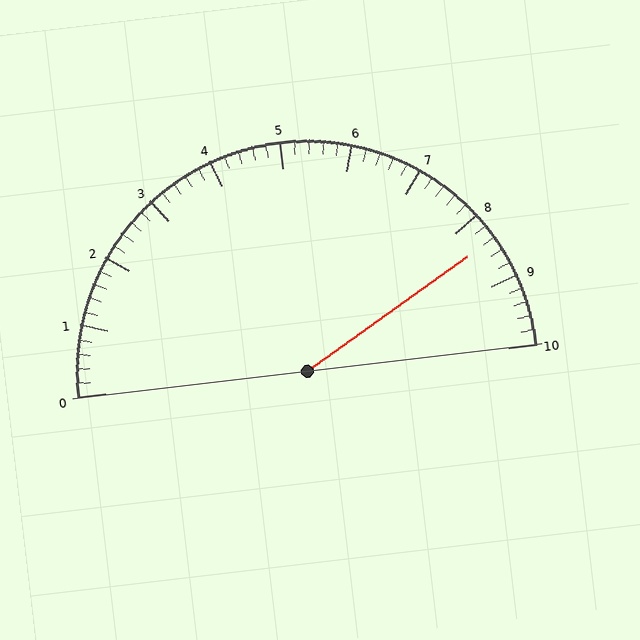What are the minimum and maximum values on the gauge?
The gauge ranges from 0 to 10.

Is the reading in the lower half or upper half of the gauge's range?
The reading is in the upper half of the range (0 to 10).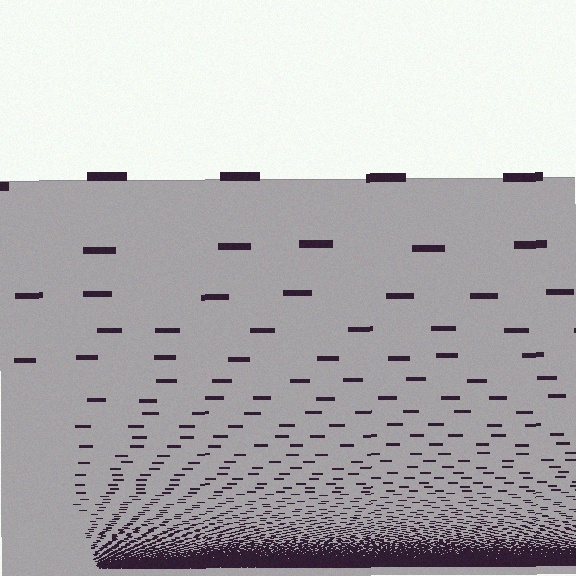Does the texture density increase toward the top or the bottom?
Density increases toward the bottom.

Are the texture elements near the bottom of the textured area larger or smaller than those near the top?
Smaller. The gradient is inverted — elements near the bottom are smaller and denser.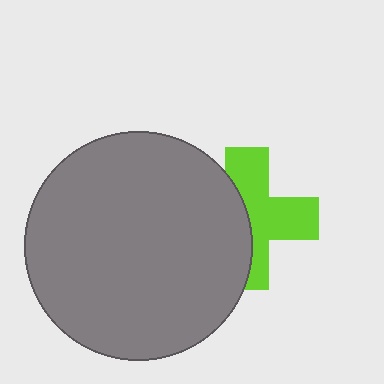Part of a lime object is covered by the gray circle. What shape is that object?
It is a cross.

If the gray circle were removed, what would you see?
You would see the complete lime cross.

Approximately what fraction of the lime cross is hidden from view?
Roughly 44% of the lime cross is hidden behind the gray circle.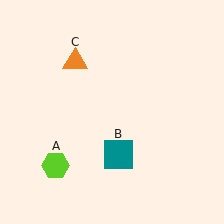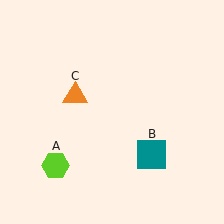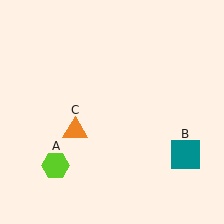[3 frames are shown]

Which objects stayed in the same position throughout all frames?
Lime hexagon (object A) remained stationary.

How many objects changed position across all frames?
2 objects changed position: teal square (object B), orange triangle (object C).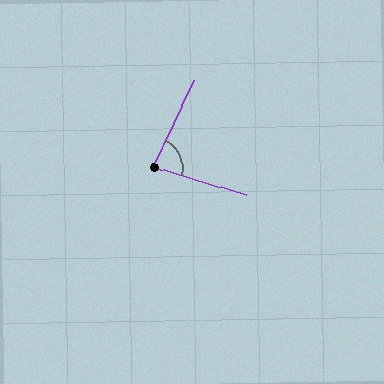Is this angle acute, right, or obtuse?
It is acute.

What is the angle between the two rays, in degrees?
Approximately 82 degrees.